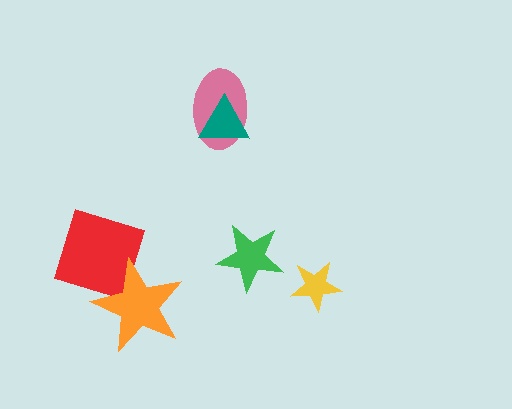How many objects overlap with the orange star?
1 object overlaps with the orange star.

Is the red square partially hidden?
Yes, it is partially covered by another shape.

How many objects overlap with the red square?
1 object overlaps with the red square.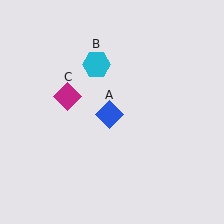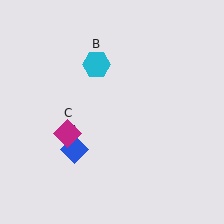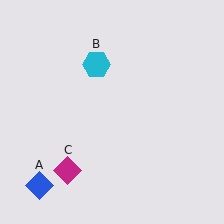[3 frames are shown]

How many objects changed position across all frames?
2 objects changed position: blue diamond (object A), magenta diamond (object C).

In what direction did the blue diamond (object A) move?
The blue diamond (object A) moved down and to the left.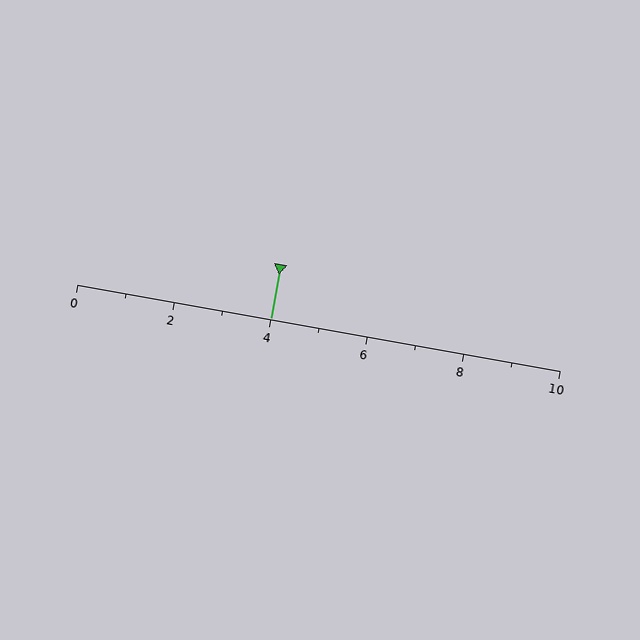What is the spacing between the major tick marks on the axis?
The major ticks are spaced 2 apart.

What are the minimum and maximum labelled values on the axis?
The axis runs from 0 to 10.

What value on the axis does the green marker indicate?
The marker indicates approximately 4.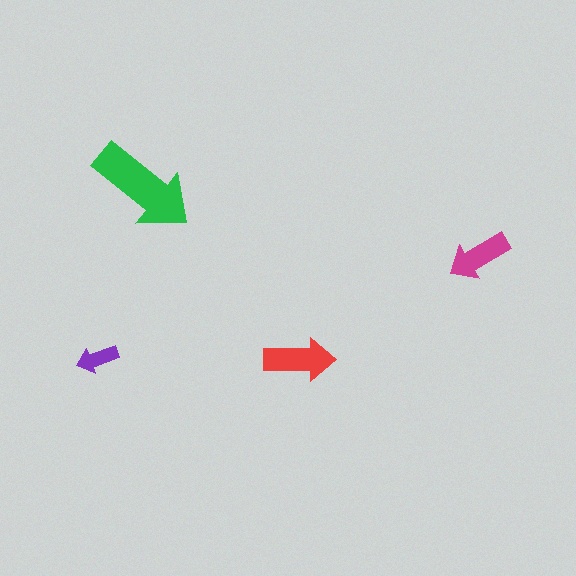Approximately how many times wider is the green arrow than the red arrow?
About 1.5 times wider.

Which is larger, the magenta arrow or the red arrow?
The red one.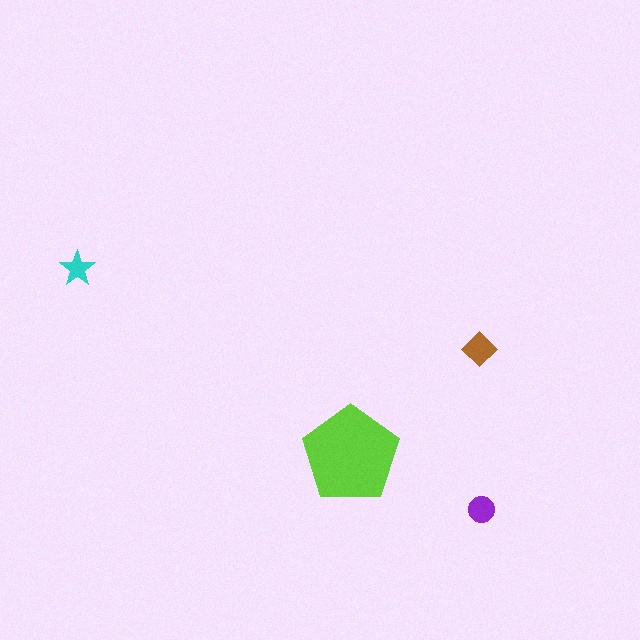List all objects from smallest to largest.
The cyan star, the purple circle, the brown diamond, the lime pentagon.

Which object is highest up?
The cyan star is topmost.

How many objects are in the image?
There are 4 objects in the image.